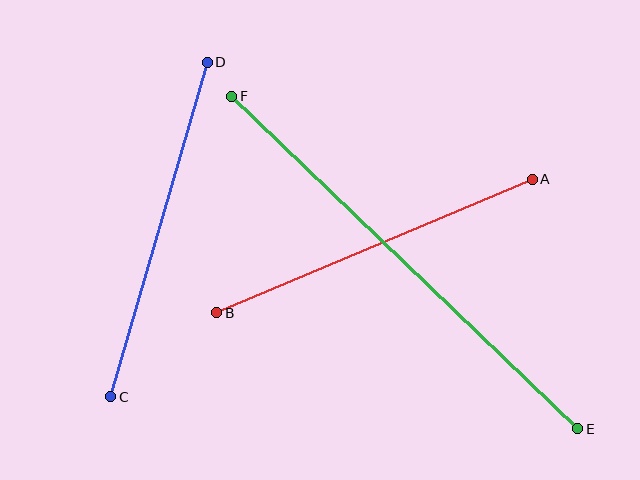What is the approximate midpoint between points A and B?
The midpoint is at approximately (374, 246) pixels.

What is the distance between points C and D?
The distance is approximately 348 pixels.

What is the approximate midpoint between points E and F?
The midpoint is at approximately (405, 262) pixels.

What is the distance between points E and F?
The distance is approximately 480 pixels.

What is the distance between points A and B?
The distance is approximately 343 pixels.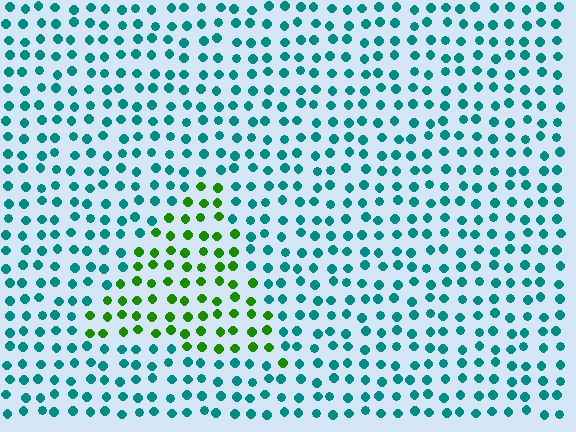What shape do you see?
I see a triangle.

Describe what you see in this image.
The image is filled with small teal elements in a uniform arrangement. A triangle-shaped region is visible where the elements are tinted to a slightly different hue, forming a subtle color boundary.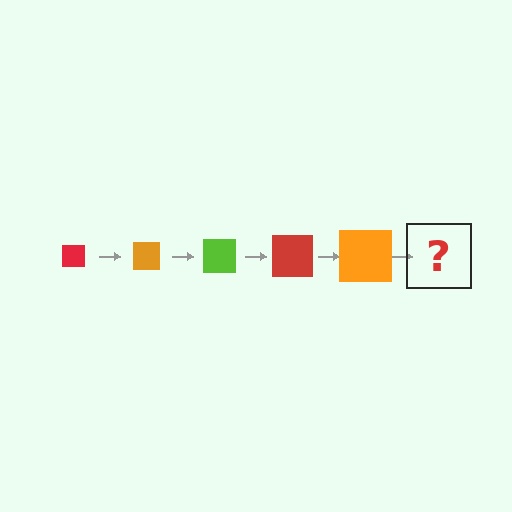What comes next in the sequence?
The next element should be a lime square, larger than the previous one.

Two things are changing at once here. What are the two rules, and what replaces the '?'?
The two rules are that the square grows larger each step and the color cycles through red, orange, and lime. The '?' should be a lime square, larger than the previous one.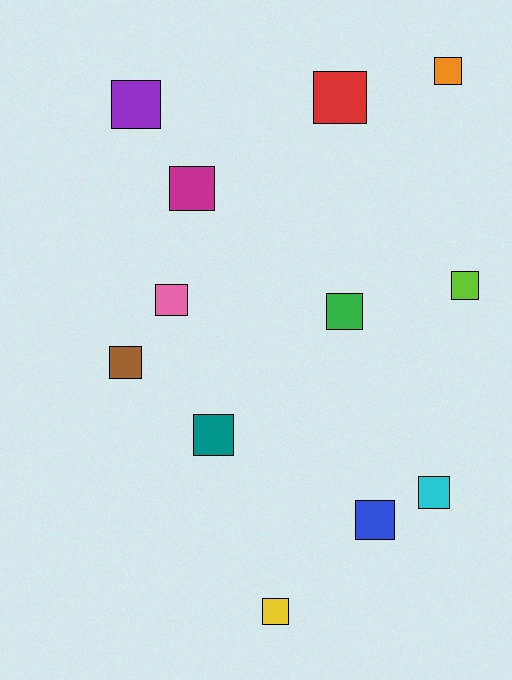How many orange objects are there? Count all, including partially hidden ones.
There is 1 orange object.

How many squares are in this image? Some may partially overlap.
There are 12 squares.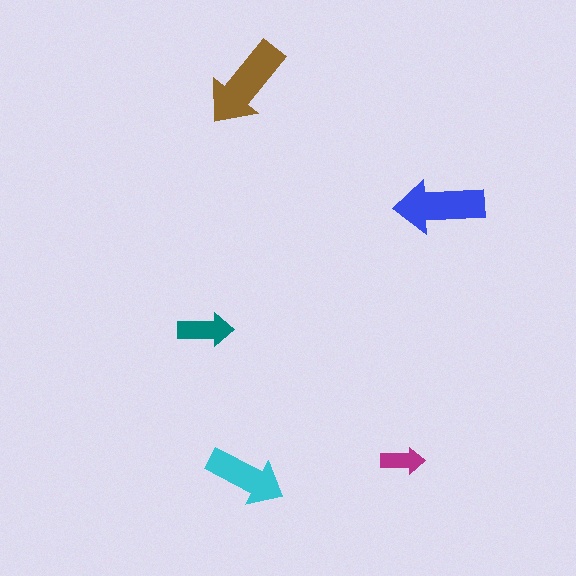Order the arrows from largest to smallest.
the brown one, the blue one, the cyan one, the teal one, the magenta one.